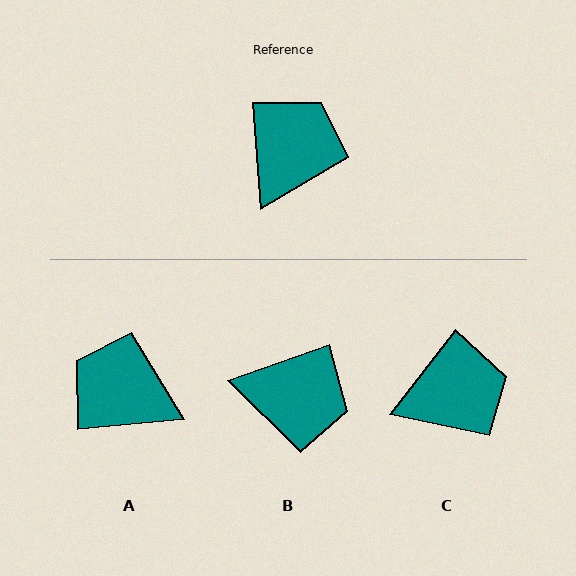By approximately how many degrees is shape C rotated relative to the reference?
Approximately 42 degrees clockwise.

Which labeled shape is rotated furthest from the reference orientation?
A, about 91 degrees away.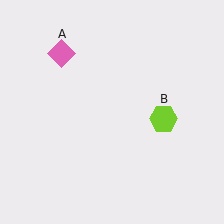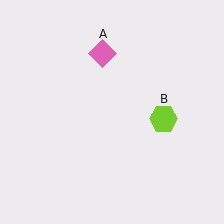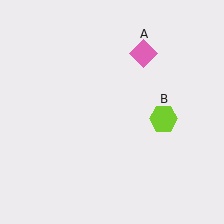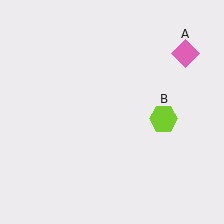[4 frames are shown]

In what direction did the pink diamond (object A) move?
The pink diamond (object A) moved right.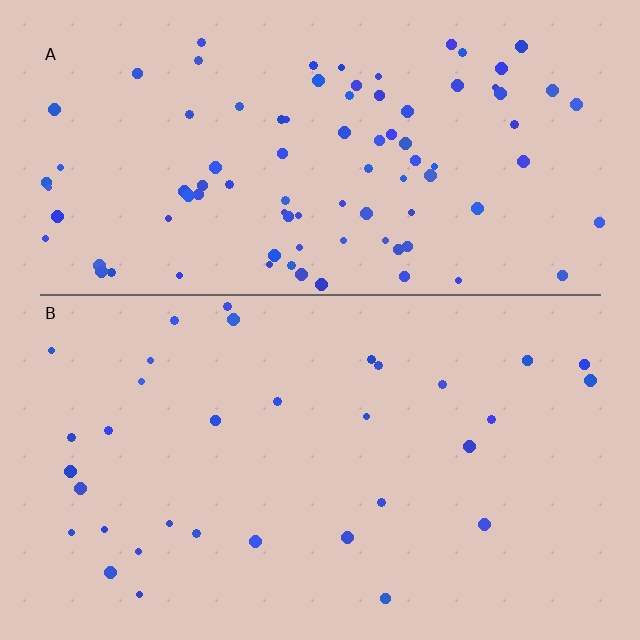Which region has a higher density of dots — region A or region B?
A (the top).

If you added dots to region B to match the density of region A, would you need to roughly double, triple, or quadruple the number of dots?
Approximately triple.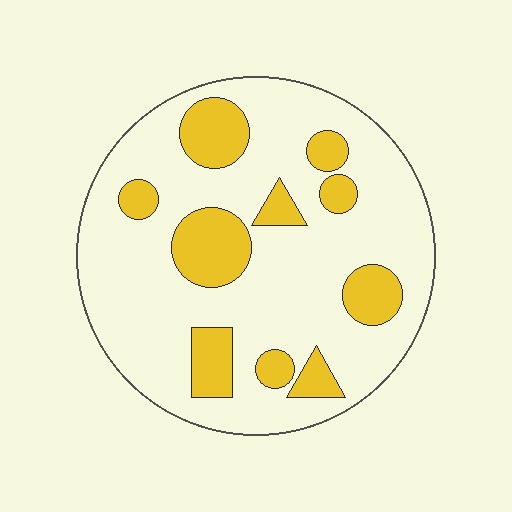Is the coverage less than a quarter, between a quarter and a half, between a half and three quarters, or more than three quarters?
Less than a quarter.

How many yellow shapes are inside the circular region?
10.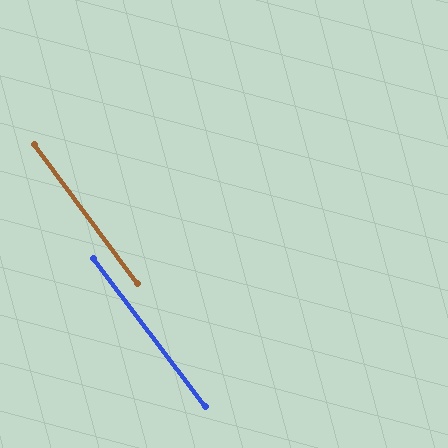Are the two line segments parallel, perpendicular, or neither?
Parallel — their directions differ by only 0.6°.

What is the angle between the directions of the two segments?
Approximately 1 degree.